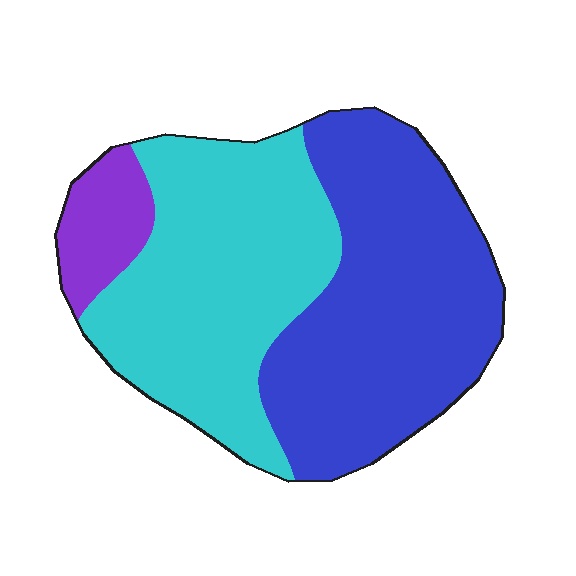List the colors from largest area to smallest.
From largest to smallest: blue, cyan, purple.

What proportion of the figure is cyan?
Cyan covers around 45% of the figure.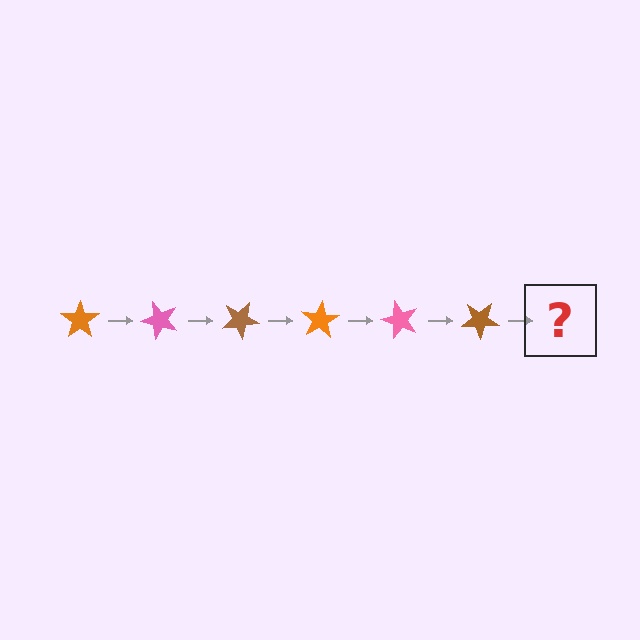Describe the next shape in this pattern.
It should be an orange star, rotated 300 degrees from the start.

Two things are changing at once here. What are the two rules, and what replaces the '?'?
The two rules are that it rotates 50 degrees each step and the color cycles through orange, pink, and brown. The '?' should be an orange star, rotated 300 degrees from the start.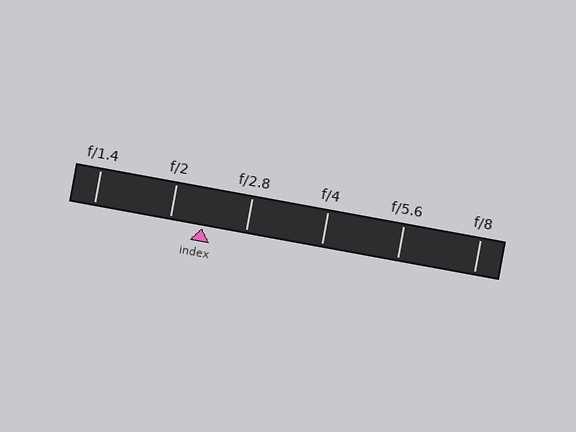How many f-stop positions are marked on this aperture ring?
There are 6 f-stop positions marked.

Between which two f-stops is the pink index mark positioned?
The index mark is between f/2 and f/2.8.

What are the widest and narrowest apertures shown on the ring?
The widest aperture shown is f/1.4 and the narrowest is f/8.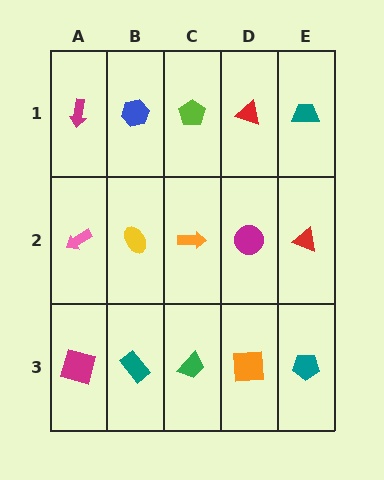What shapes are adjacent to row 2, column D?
A red triangle (row 1, column D), an orange square (row 3, column D), an orange arrow (row 2, column C), a red triangle (row 2, column E).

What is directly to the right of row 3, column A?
A teal rectangle.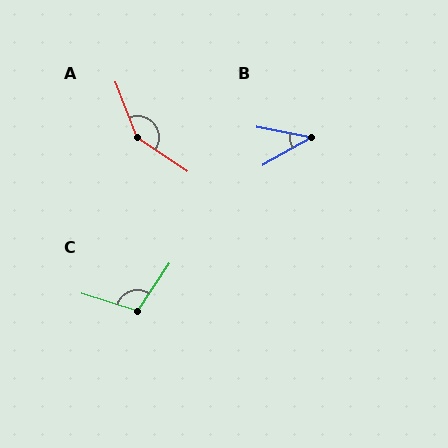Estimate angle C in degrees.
Approximately 107 degrees.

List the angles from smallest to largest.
B (40°), C (107°), A (145°).